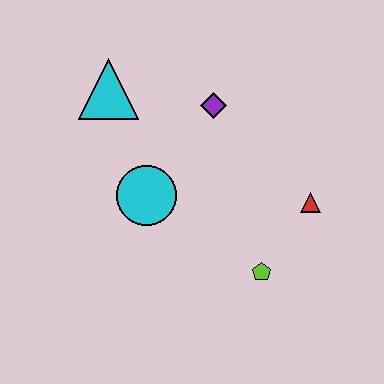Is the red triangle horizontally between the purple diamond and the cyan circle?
No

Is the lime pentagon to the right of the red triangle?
No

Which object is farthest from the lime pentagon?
The cyan triangle is farthest from the lime pentagon.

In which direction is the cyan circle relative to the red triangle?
The cyan circle is to the left of the red triangle.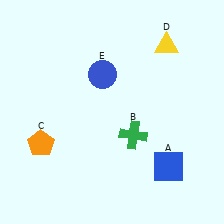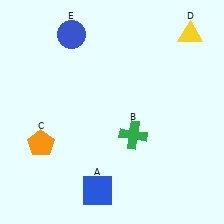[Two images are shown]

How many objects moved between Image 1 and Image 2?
3 objects moved between the two images.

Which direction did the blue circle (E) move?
The blue circle (E) moved up.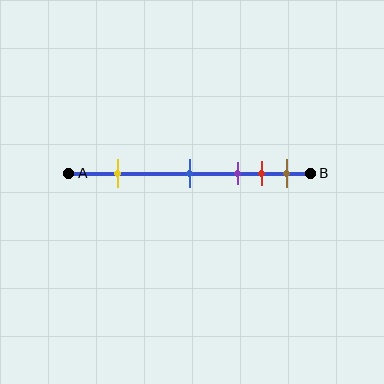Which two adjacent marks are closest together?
The red and brown marks are the closest adjacent pair.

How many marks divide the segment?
There are 5 marks dividing the segment.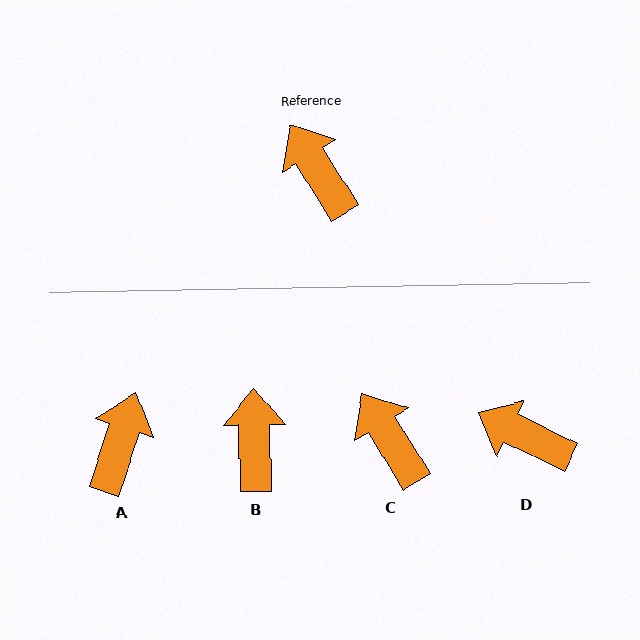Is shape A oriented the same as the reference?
No, it is off by about 50 degrees.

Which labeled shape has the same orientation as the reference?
C.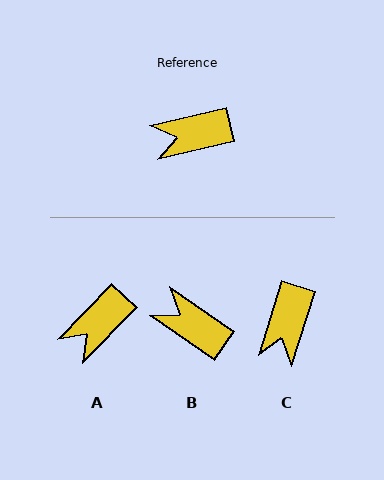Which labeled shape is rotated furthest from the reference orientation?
C, about 59 degrees away.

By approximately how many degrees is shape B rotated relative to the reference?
Approximately 48 degrees clockwise.